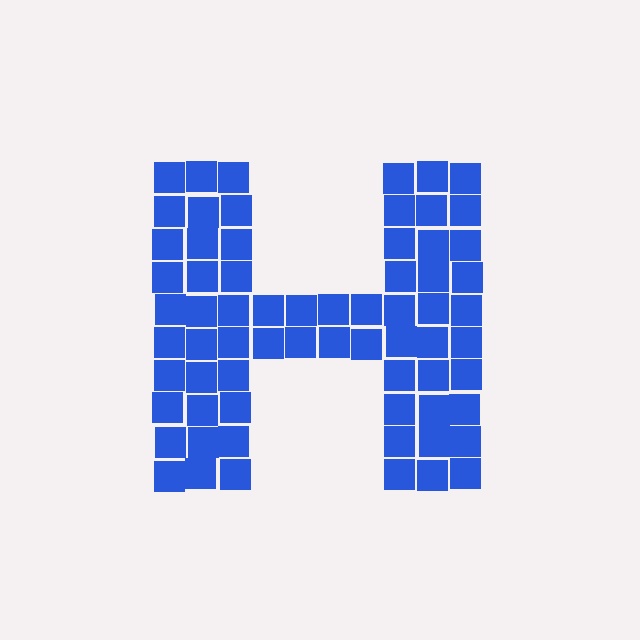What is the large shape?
The large shape is the letter H.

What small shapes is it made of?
It is made of small squares.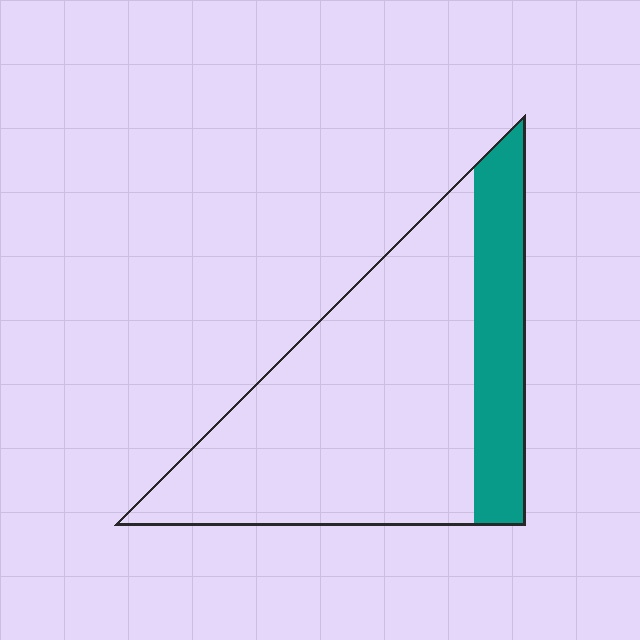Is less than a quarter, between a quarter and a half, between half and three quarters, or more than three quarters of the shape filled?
Less than a quarter.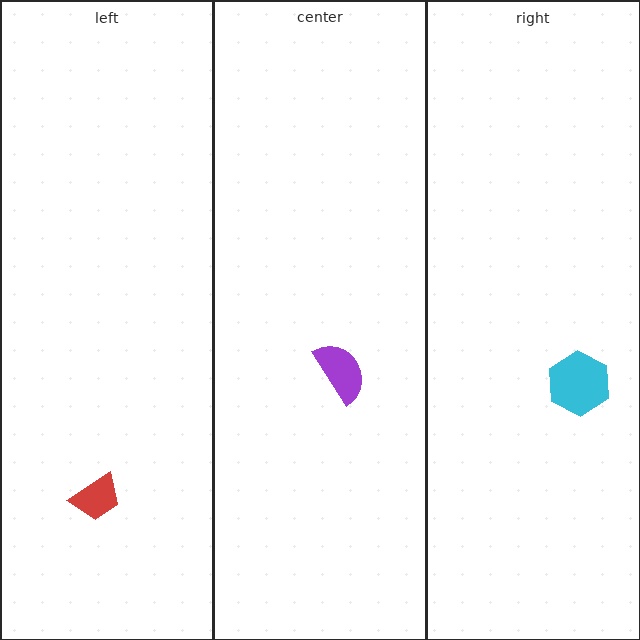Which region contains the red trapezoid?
The left region.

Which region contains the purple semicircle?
The center region.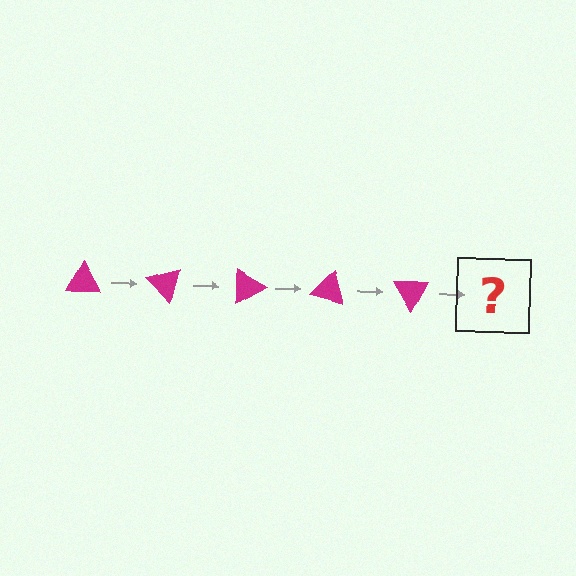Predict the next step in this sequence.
The next step is a magenta triangle rotated 225 degrees.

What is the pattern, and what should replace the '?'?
The pattern is that the triangle rotates 45 degrees each step. The '?' should be a magenta triangle rotated 225 degrees.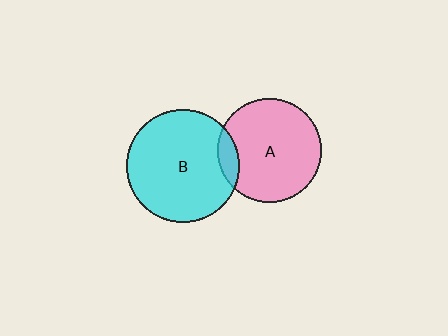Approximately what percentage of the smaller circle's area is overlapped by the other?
Approximately 10%.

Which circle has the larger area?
Circle B (cyan).